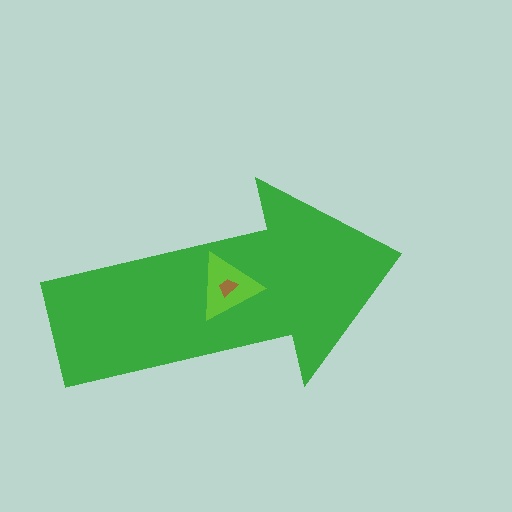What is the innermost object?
The brown trapezoid.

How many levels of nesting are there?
3.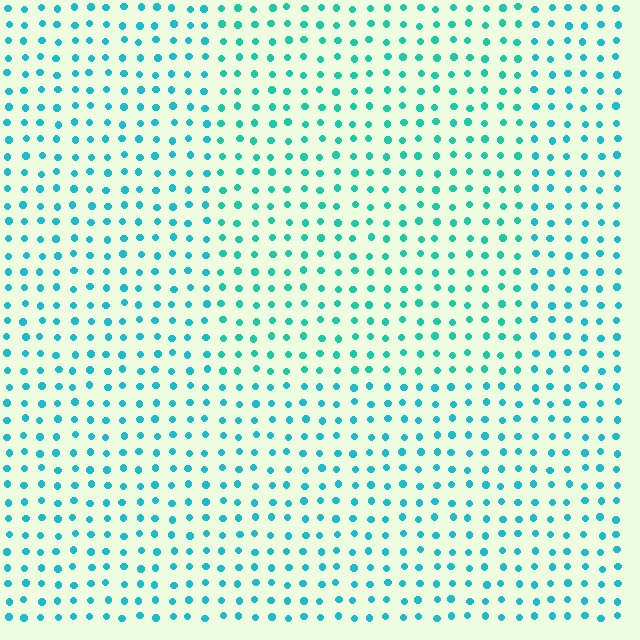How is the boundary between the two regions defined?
The boundary is defined purely by a slight shift in hue (about 17 degrees). Spacing, size, and orientation are identical on both sides.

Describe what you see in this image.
The image is filled with small cyan elements in a uniform arrangement. A rectangle-shaped region is visible where the elements are tinted to a slightly different hue, forming a subtle color boundary.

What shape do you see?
I see a rectangle.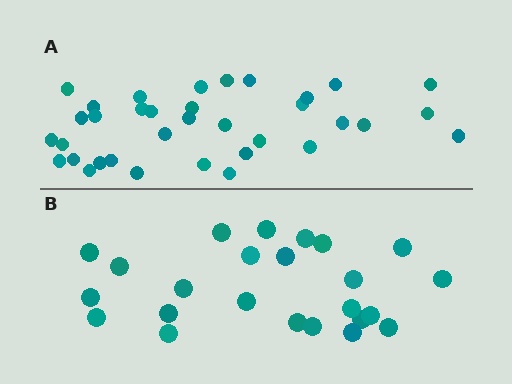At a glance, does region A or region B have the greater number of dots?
Region A (the top region) has more dots.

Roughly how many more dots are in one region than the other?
Region A has roughly 12 or so more dots than region B.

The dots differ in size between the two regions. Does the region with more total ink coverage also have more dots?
No. Region B has more total ink coverage because its dots are larger, but region A actually contains more individual dots. Total area can be misleading — the number of items is what matters here.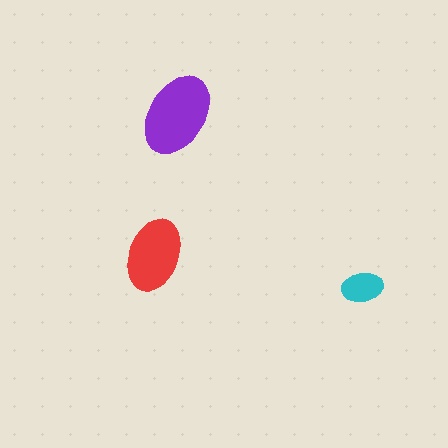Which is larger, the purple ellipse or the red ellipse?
The purple one.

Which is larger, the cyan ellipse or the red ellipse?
The red one.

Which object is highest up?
The purple ellipse is topmost.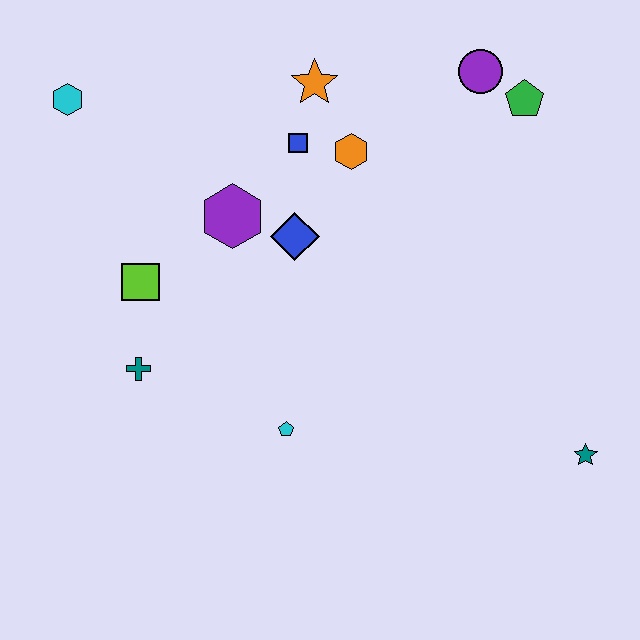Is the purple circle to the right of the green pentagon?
No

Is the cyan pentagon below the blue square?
Yes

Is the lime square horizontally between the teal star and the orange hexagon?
No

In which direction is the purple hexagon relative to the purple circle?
The purple hexagon is to the left of the purple circle.